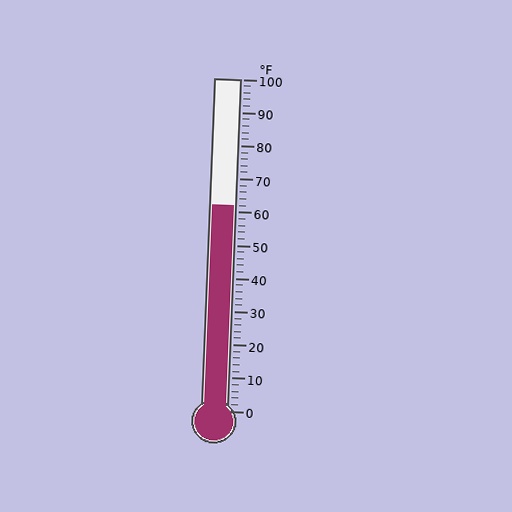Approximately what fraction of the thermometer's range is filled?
The thermometer is filled to approximately 60% of its range.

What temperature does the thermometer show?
The thermometer shows approximately 62°F.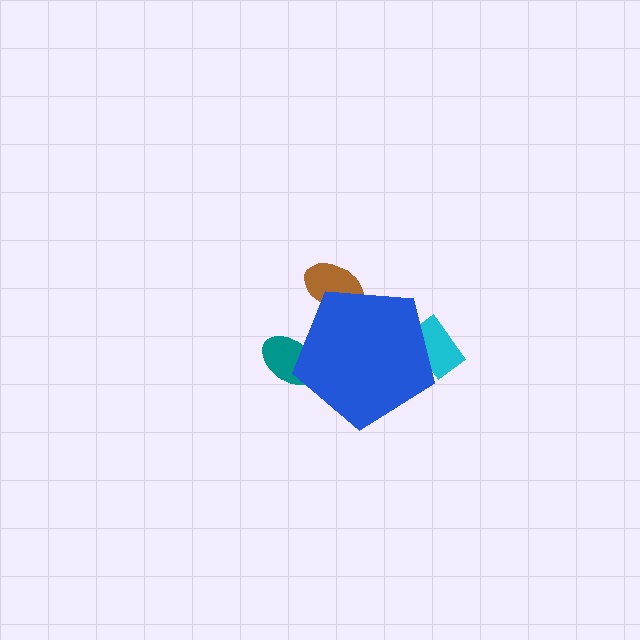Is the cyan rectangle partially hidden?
Yes, the cyan rectangle is partially hidden behind the blue pentagon.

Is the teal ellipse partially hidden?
Yes, the teal ellipse is partially hidden behind the blue pentagon.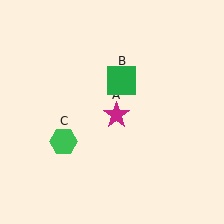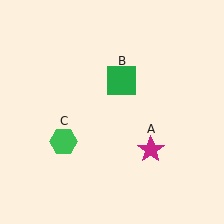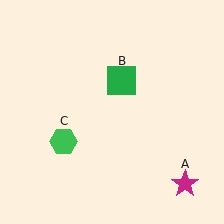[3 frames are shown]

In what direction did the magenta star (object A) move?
The magenta star (object A) moved down and to the right.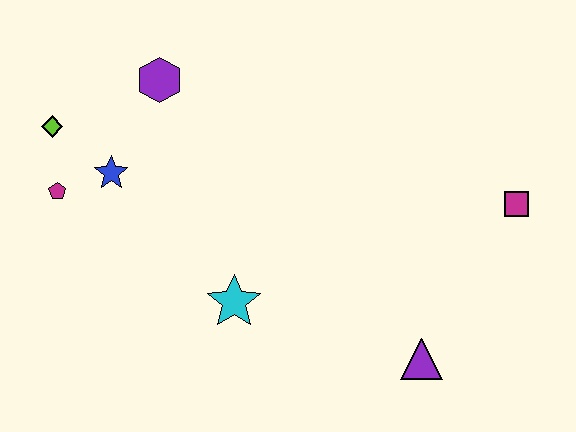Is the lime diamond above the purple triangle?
Yes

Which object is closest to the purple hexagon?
The blue star is closest to the purple hexagon.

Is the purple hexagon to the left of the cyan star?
Yes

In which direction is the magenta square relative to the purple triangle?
The magenta square is above the purple triangle.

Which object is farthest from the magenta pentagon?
The magenta square is farthest from the magenta pentagon.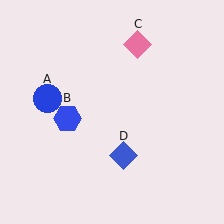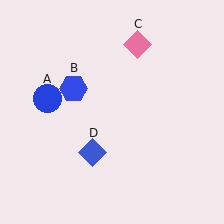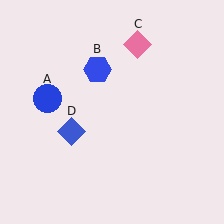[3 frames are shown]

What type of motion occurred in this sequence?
The blue hexagon (object B), blue diamond (object D) rotated clockwise around the center of the scene.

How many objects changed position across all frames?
2 objects changed position: blue hexagon (object B), blue diamond (object D).